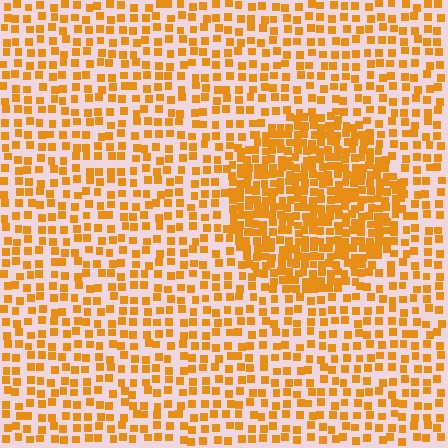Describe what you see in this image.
The image contains small orange elements arranged at two different densities. A circle-shaped region is visible where the elements are more densely packed than the surrounding area.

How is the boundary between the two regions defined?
The boundary is defined by a change in element density (approximately 2.1x ratio). All elements are the same color, size, and shape.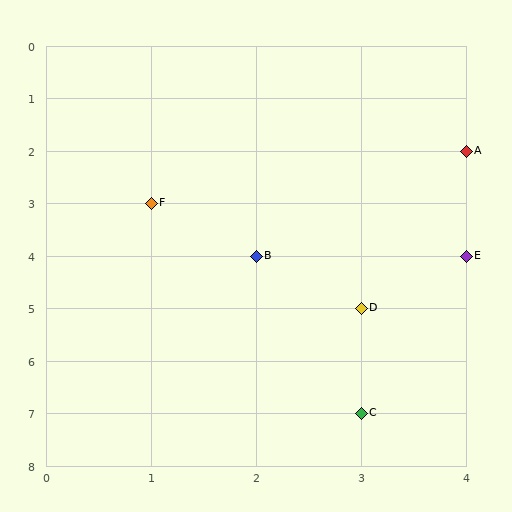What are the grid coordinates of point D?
Point D is at grid coordinates (3, 5).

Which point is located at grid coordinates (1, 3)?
Point F is at (1, 3).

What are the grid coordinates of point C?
Point C is at grid coordinates (3, 7).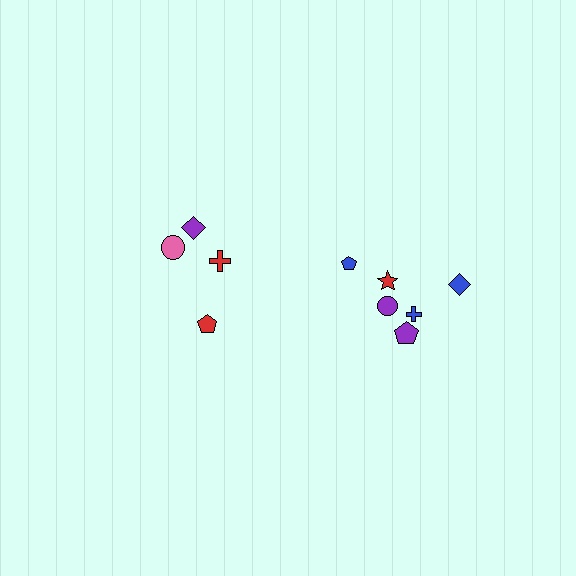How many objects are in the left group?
There are 4 objects.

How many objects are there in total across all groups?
There are 10 objects.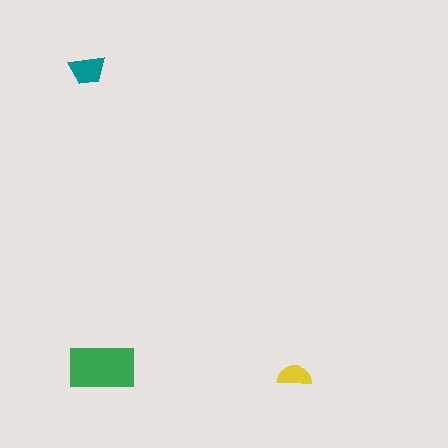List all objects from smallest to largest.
The yellow semicircle, the teal trapezoid, the green rectangle.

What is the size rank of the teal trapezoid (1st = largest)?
2nd.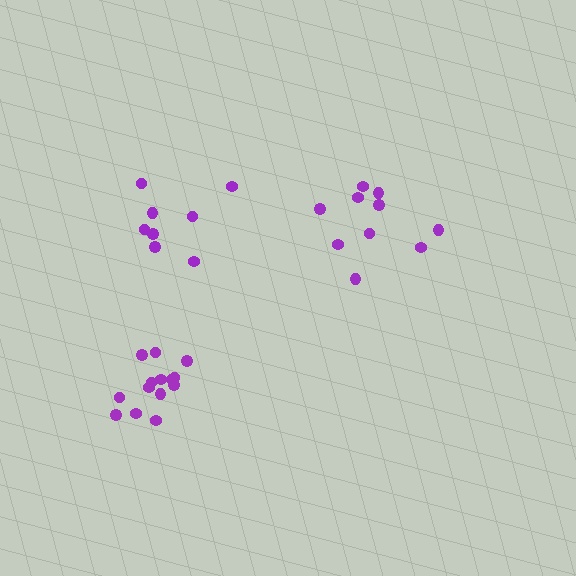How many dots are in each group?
Group 1: 14 dots, Group 2: 9 dots, Group 3: 10 dots (33 total).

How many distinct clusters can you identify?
There are 3 distinct clusters.